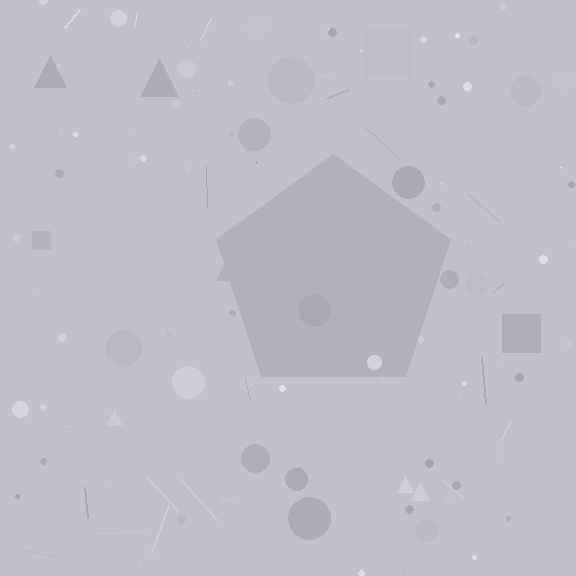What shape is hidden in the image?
A pentagon is hidden in the image.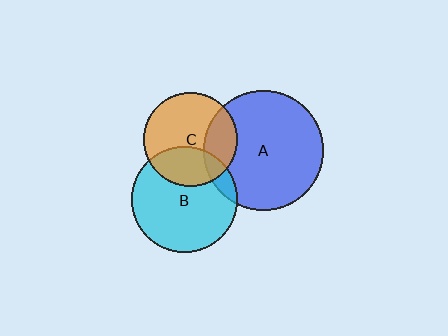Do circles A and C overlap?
Yes.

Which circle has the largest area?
Circle A (blue).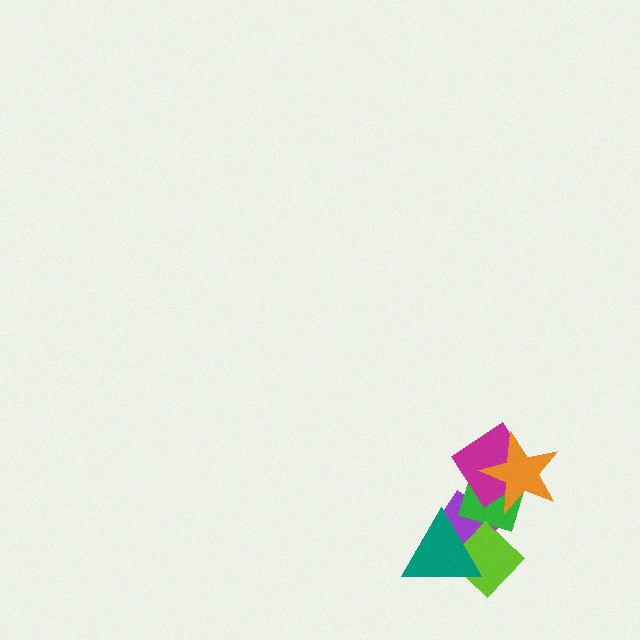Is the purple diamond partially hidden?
Yes, it is partially covered by another shape.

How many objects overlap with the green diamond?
4 objects overlap with the green diamond.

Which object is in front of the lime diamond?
The teal triangle is in front of the lime diamond.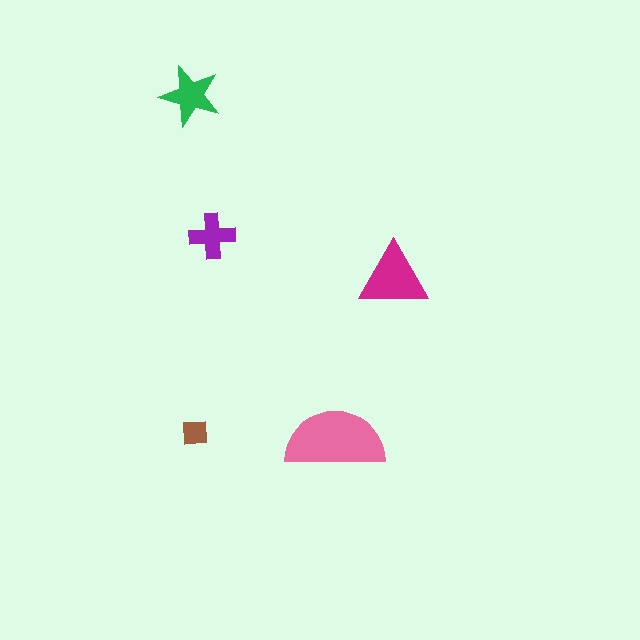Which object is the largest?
The pink semicircle.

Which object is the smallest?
The brown square.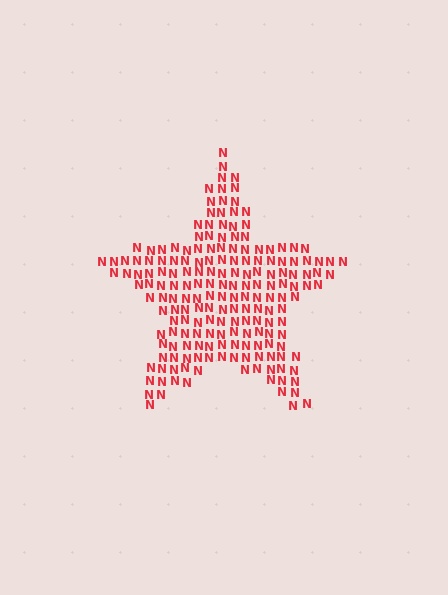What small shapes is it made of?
It is made of small letter N's.